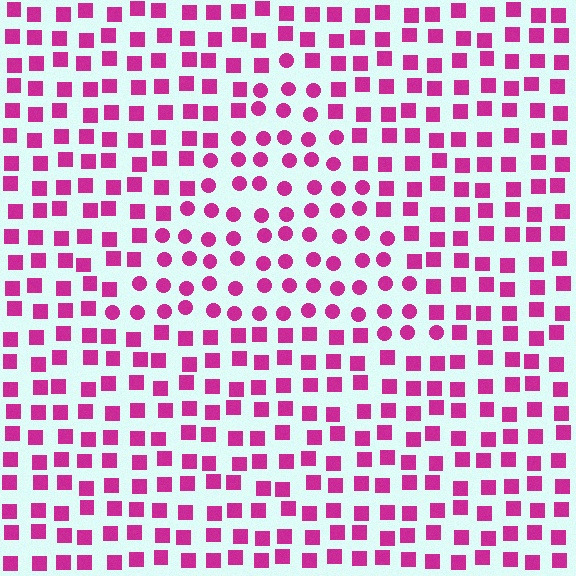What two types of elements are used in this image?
The image uses circles inside the triangle region and squares outside it.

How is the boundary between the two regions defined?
The boundary is defined by a change in element shape: circles inside vs. squares outside. All elements share the same color and spacing.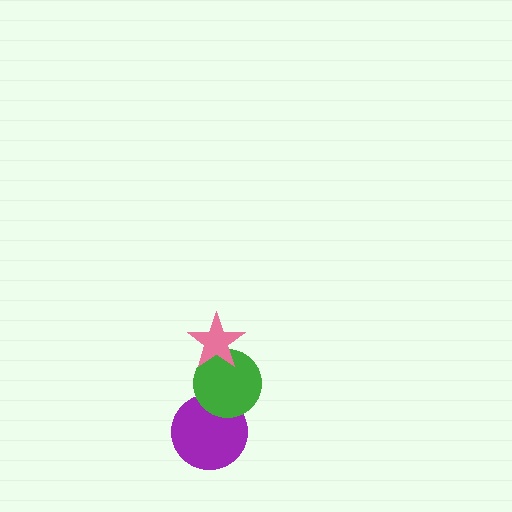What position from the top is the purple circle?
The purple circle is 3rd from the top.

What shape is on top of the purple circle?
The green circle is on top of the purple circle.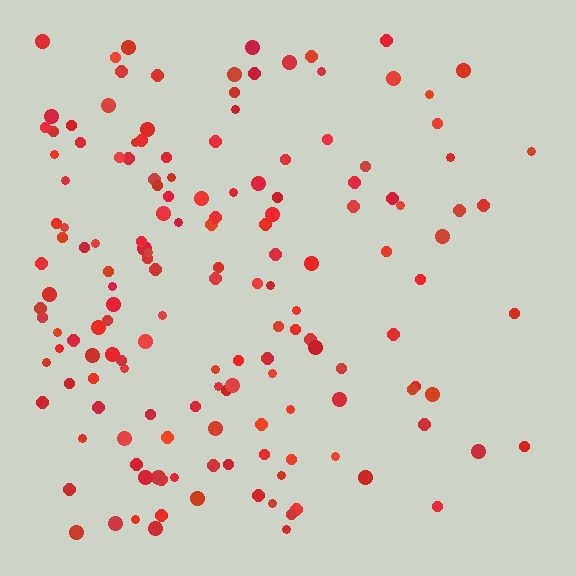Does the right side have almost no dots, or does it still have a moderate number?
Still a moderate number, just noticeably fewer than the left.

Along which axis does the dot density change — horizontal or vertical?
Horizontal.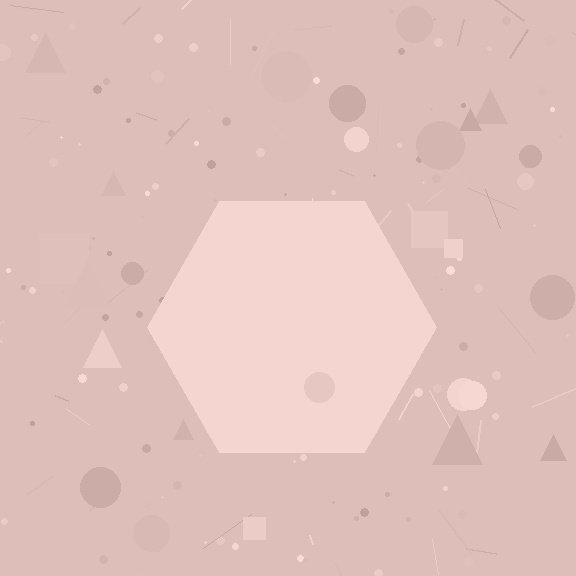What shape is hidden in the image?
A hexagon is hidden in the image.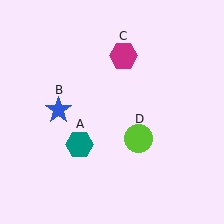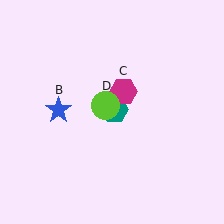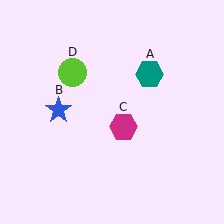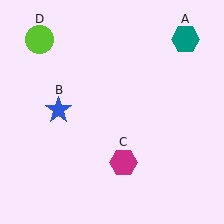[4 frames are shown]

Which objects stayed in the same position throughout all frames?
Blue star (object B) remained stationary.